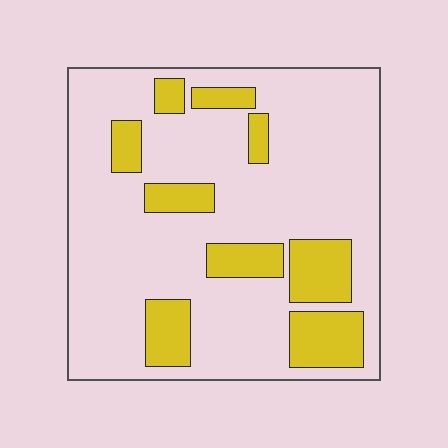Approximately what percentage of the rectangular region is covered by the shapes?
Approximately 20%.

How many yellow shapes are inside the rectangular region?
9.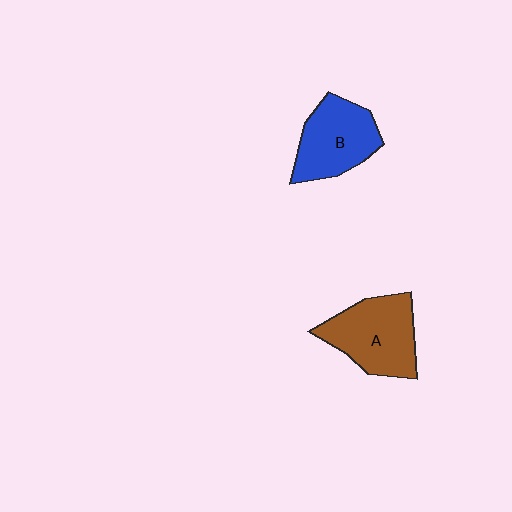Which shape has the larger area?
Shape A (brown).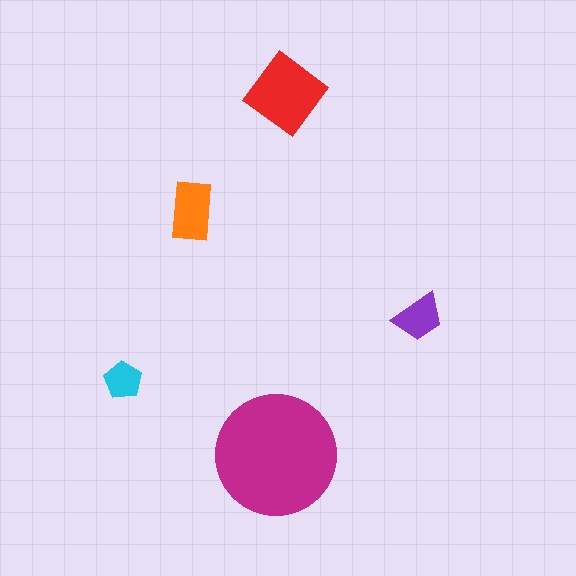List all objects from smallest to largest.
The cyan pentagon, the purple trapezoid, the orange rectangle, the red diamond, the magenta circle.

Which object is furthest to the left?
The cyan pentagon is leftmost.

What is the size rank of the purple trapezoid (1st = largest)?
4th.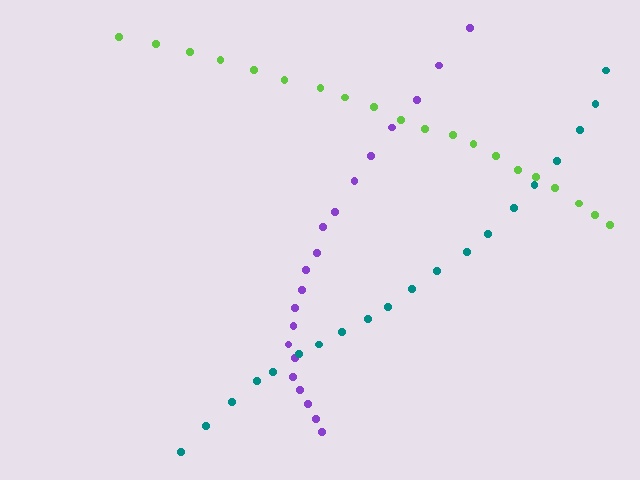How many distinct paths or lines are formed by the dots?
There are 3 distinct paths.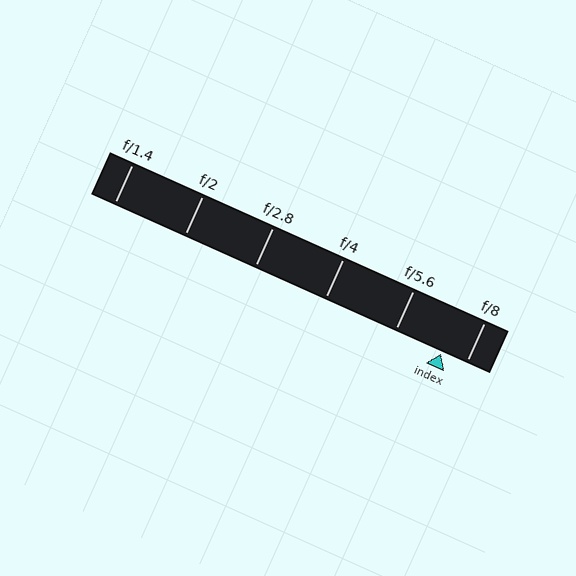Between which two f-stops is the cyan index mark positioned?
The index mark is between f/5.6 and f/8.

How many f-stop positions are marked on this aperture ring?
There are 6 f-stop positions marked.